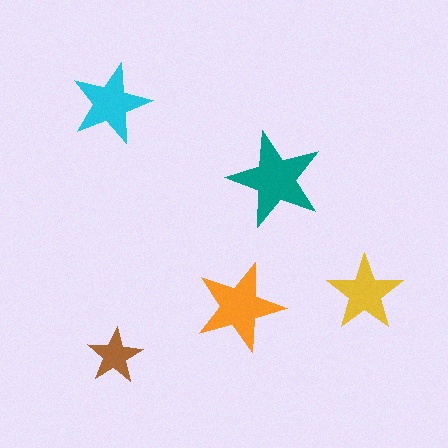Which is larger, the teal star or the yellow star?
The teal one.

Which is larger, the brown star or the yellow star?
The yellow one.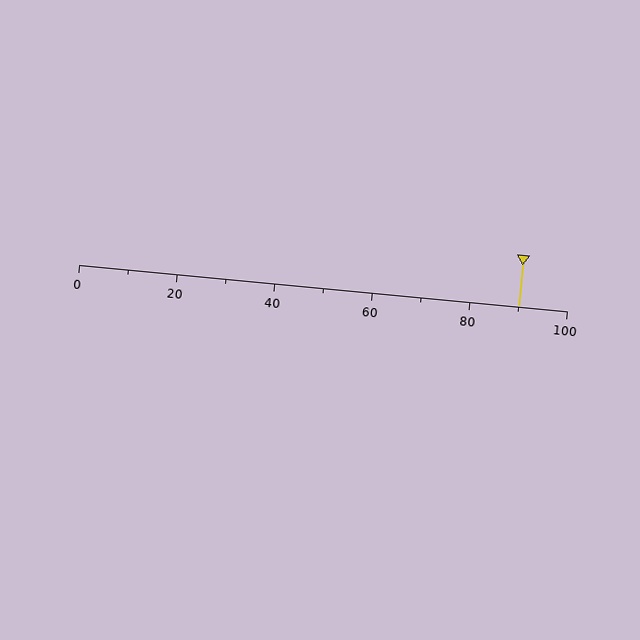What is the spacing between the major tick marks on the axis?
The major ticks are spaced 20 apart.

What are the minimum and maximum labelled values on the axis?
The axis runs from 0 to 100.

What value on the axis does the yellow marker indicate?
The marker indicates approximately 90.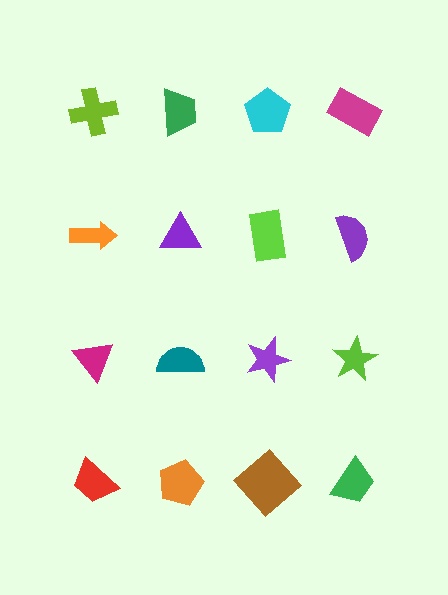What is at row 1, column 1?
A lime cross.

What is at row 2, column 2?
A purple triangle.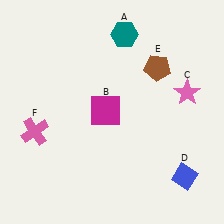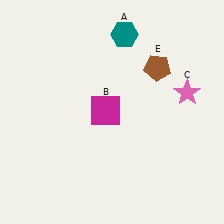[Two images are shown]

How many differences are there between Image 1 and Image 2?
There are 2 differences between the two images.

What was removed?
The blue diamond (D), the pink cross (F) were removed in Image 2.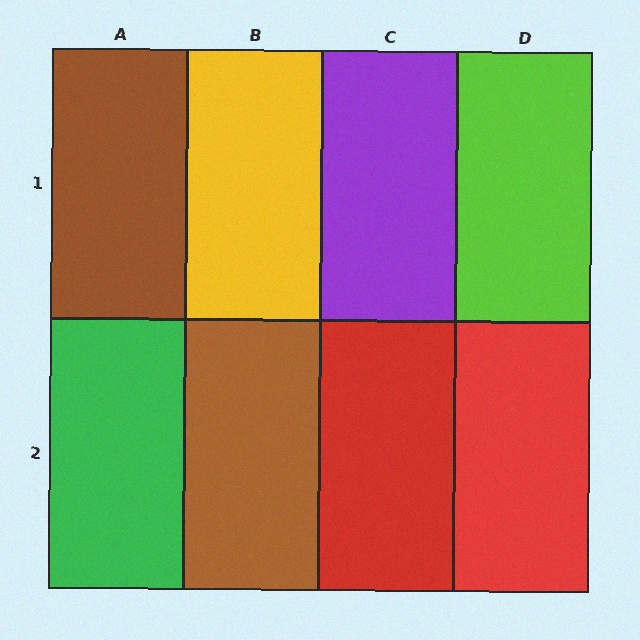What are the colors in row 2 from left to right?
Green, brown, red, red.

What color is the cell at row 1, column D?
Lime.